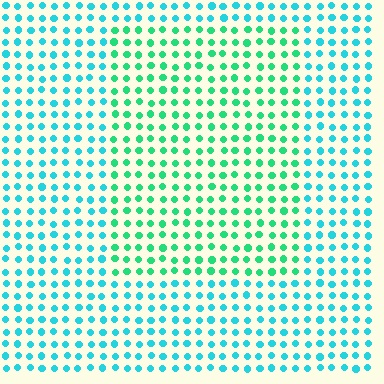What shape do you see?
I see a rectangle.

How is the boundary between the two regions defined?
The boundary is defined purely by a slight shift in hue (about 35 degrees). Spacing, size, and orientation are identical on both sides.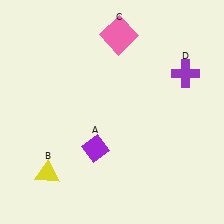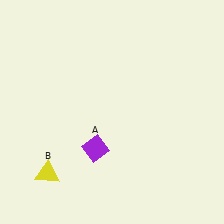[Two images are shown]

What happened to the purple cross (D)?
The purple cross (D) was removed in Image 2. It was in the top-right area of Image 1.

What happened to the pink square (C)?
The pink square (C) was removed in Image 2. It was in the top-right area of Image 1.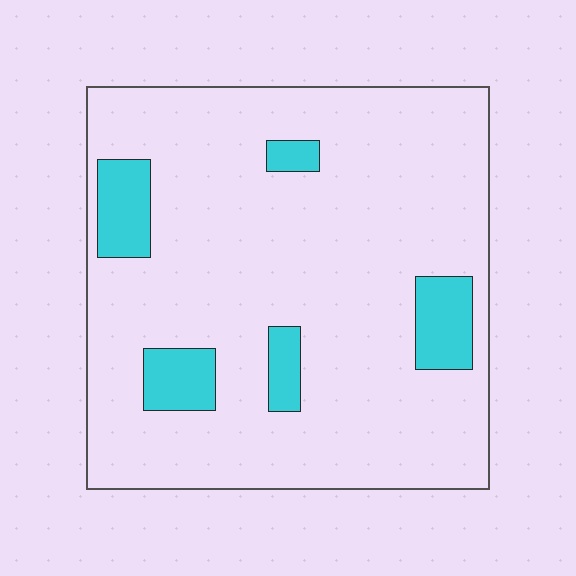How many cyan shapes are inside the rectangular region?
5.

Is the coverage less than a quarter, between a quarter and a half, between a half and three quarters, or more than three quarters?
Less than a quarter.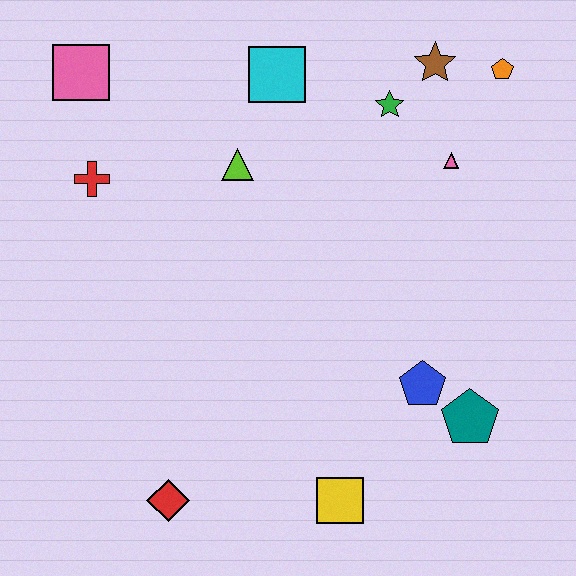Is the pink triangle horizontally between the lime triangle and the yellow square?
No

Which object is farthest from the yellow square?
The pink square is farthest from the yellow square.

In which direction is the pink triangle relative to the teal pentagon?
The pink triangle is above the teal pentagon.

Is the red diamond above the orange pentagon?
No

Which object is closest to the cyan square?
The lime triangle is closest to the cyan square.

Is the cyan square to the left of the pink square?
No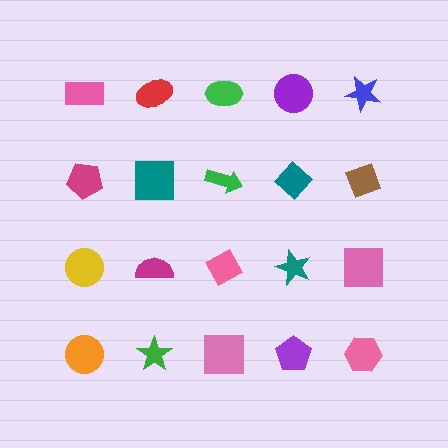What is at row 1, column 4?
A purple circle.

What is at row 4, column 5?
A pink hexagon.